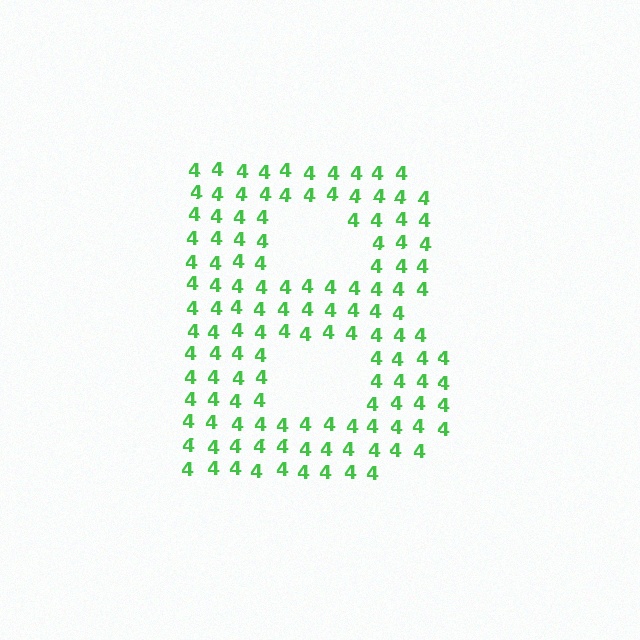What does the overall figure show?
The overall figure shows the letter B.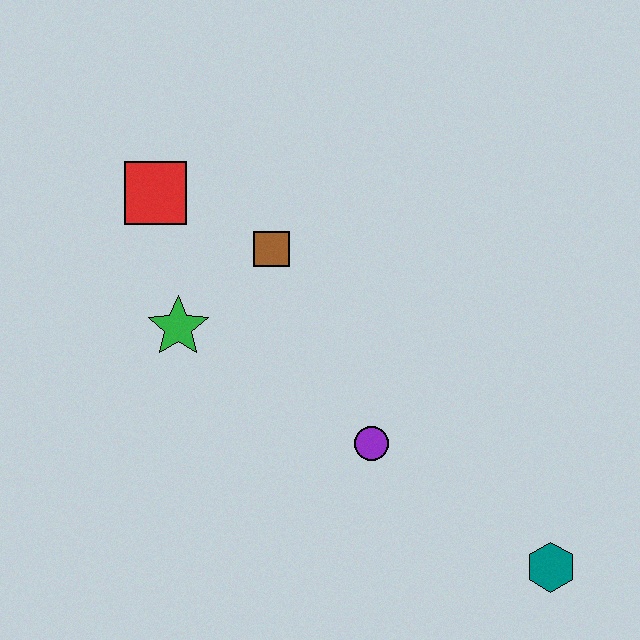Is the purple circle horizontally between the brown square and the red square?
No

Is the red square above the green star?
Yes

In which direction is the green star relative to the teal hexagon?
The green star is to the left of the teal hexagon.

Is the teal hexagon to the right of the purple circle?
Yes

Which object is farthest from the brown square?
The teal hexagon is farthest from the brown square.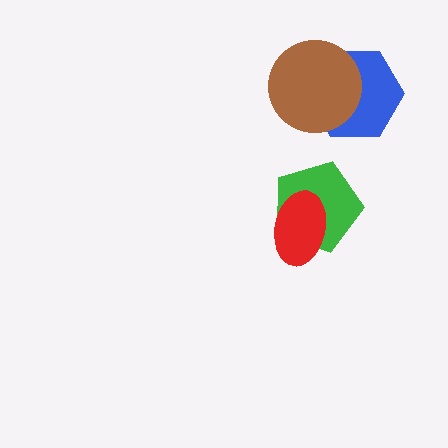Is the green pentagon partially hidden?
Yes, it is partially covered by another shape.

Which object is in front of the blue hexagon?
The brown circle is in front of the blue hexagon.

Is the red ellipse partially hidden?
No, no other shape covers it.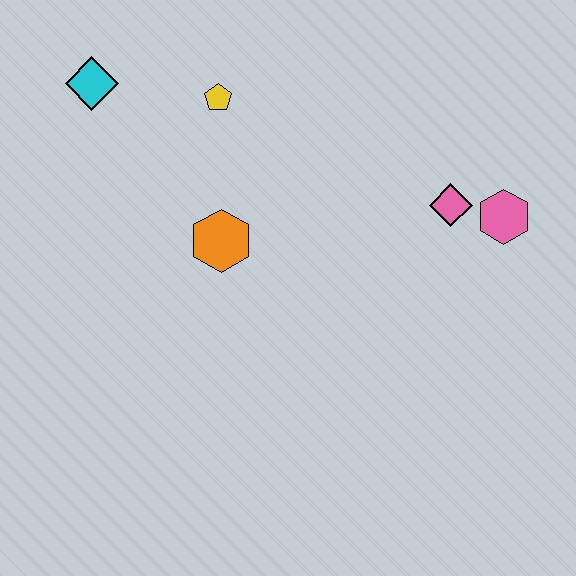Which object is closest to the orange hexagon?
The yellow pentagon is closest to the orange hexagon.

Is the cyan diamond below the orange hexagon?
No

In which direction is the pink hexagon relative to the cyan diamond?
The pink hexagon is to the right of the cyan diamond.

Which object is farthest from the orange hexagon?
The pink hexagon is farthest from the orange hexagon.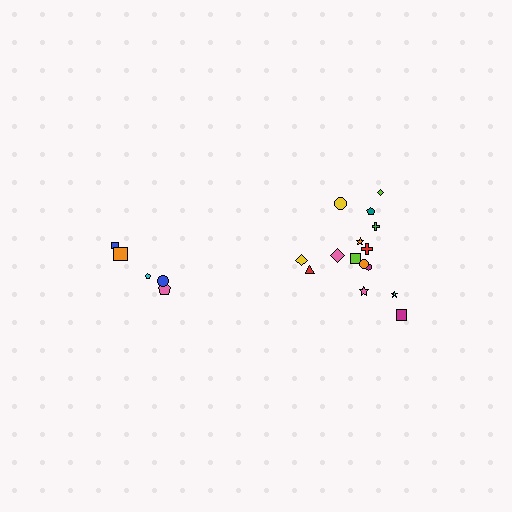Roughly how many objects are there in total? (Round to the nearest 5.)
Roughly 20 objects in total.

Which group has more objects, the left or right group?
The right group.